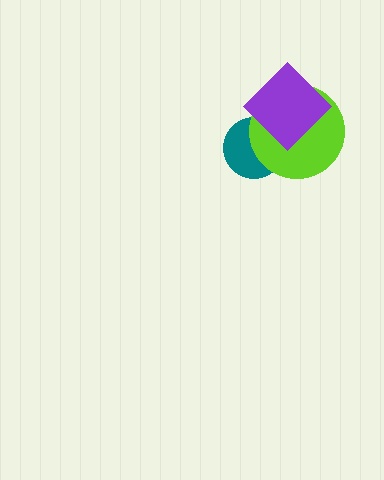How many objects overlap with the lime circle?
2 objects overlap with the lime circle.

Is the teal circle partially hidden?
Yes, it is partially covered by another shape.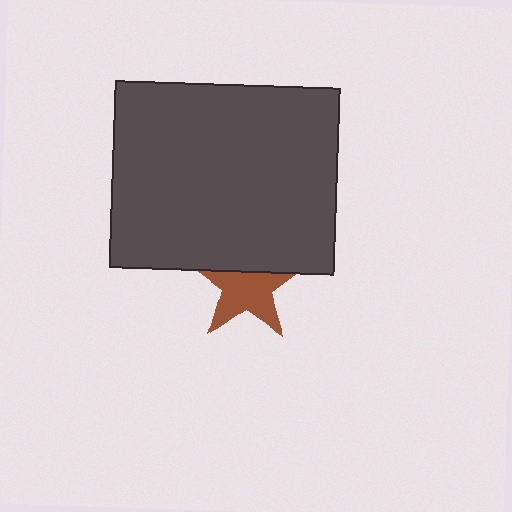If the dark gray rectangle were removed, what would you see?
You would see the complete brown star.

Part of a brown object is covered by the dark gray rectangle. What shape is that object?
It is a star.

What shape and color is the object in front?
The object in front is a dark gray rectangle.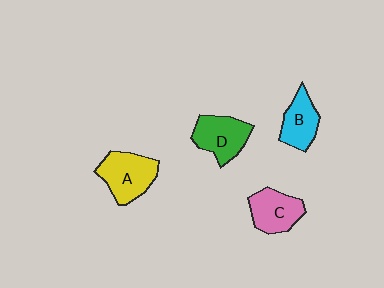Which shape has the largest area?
Shape A (yellow).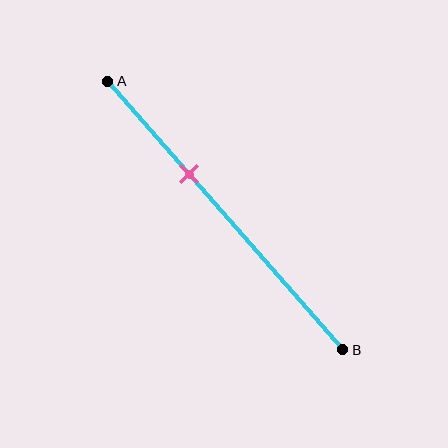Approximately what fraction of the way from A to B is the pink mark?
The pink mark is approximately 35% of the way from A to B.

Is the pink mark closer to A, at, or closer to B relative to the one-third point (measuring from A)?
The pink mark is approximately at the one-third point of segment AB.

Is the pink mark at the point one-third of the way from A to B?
Yes, the mark is approximately at the one-third point.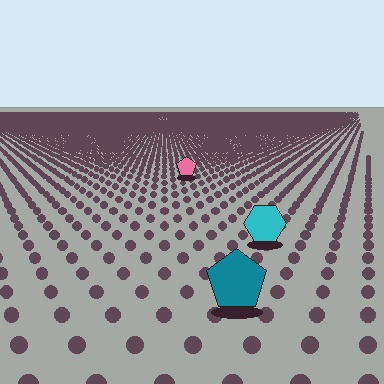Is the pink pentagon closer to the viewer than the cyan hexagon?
No. The cyan hexagon is closer — you can tell from the texture gradient: the ground texture is coarser near it.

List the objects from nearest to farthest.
From nearest to farthest: the teal pentagon, the cyan hexagon, the pink pentagon.